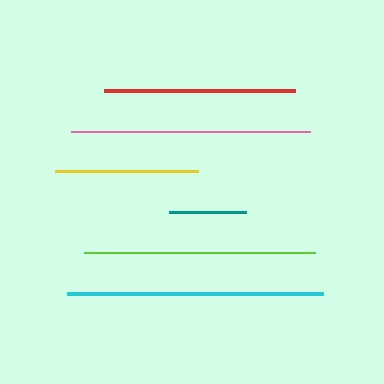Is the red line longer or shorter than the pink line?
The pink line is longer than the red line.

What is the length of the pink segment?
The pink segment is approximately 239 pixels long.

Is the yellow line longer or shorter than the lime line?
The lime line is longer than the yellow line.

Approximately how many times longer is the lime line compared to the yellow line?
The lime line is approximately 1.6 times the length of the yellow line.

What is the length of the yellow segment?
The yellow segment is approximately 144 pixels long.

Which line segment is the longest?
The cyan line is the longest at approximately 256 pixels.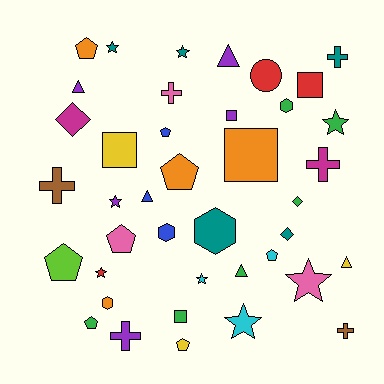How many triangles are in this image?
There are 5 triangles.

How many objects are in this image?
There are 40 objects.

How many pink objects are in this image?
There are 3 pink objects.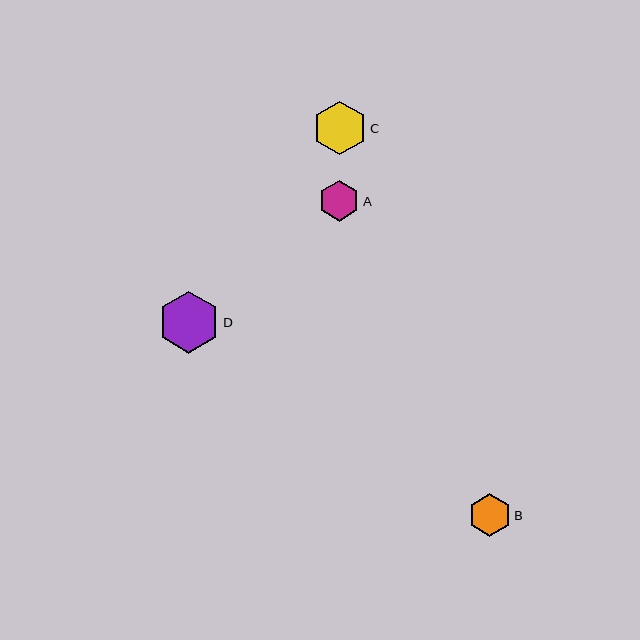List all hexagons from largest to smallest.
From largest to smallest: D, C, B, A.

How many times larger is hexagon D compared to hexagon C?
Hexagon D is approximately 1.1 times the size of hexagon C.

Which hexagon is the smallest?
Hexagon A is the smallest with a size of approximately 41 pixels.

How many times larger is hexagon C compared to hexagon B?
Hexagon C is approximately 1.3 times the size of hexagon B.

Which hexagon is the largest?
Hexagon D is the largest with a size of approximately 62 pixels.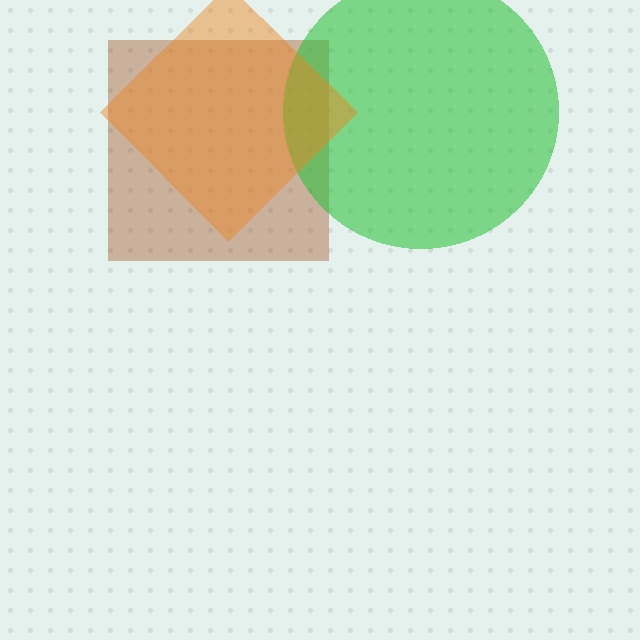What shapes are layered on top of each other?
The layered shapes are: a brown square, a green circle, an orange diamond.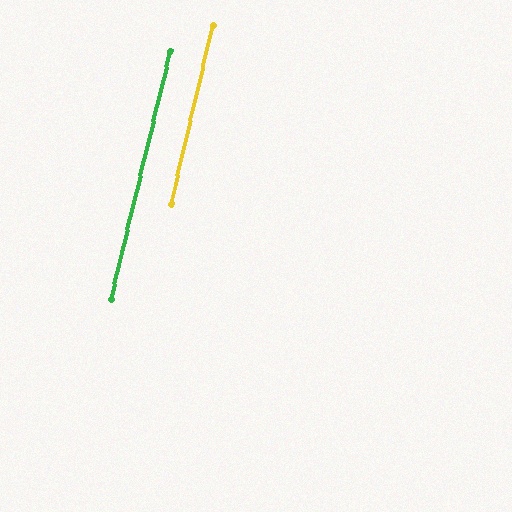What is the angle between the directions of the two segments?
Approximately 0 degrees.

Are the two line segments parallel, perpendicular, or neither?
Parallel — their directions differ by only 0.1°.